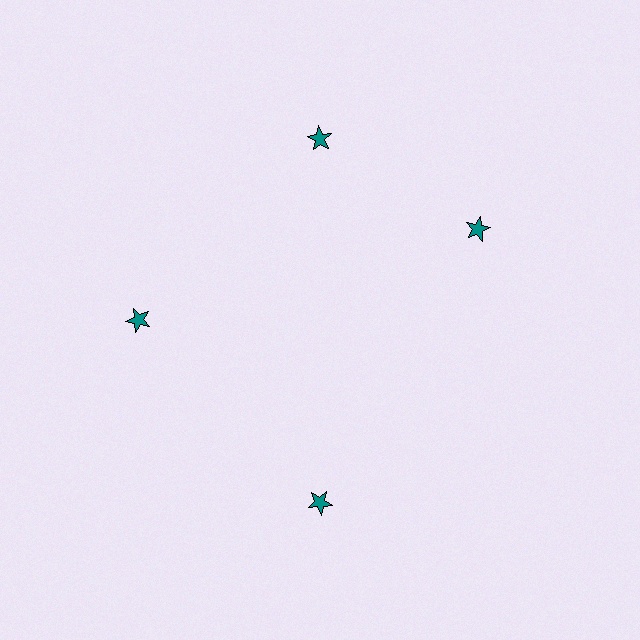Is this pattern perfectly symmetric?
No. The 4 teal stars are arranged in a ring, but one element near the 3 o'clock position is rotated out of alignment along the ring, breaking the 4-fold rotational symmetry.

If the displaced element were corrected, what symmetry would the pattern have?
It would have 4-fold rotational symmetry — the pattern would map onto itself every 90 degrees.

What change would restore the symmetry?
The symmetry would be restored by rotating it back into even spacing with its neighbors so that all 4 stars sit at equal angles and equal distance from the center.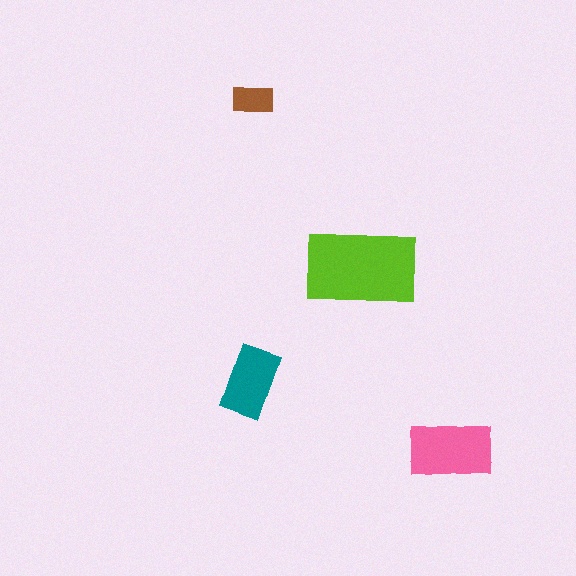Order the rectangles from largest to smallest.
the lime one, the pink one, the teal one, the brown one.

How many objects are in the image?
There are 4 objects in the image.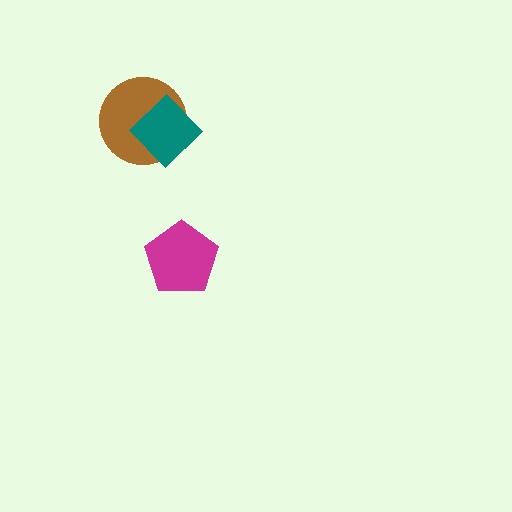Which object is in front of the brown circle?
The teal diamond is in front of the brown circle.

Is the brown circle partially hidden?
Yes, it is partially covered by another shape.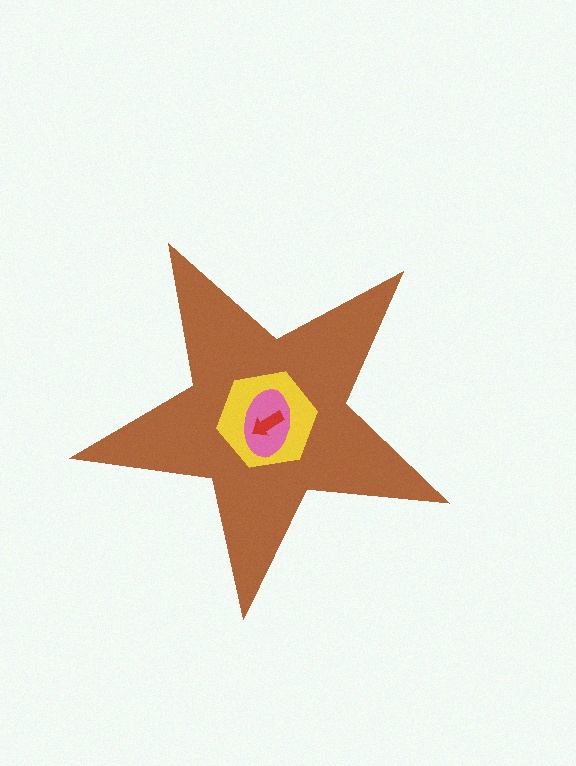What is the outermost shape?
The brown star.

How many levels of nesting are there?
4.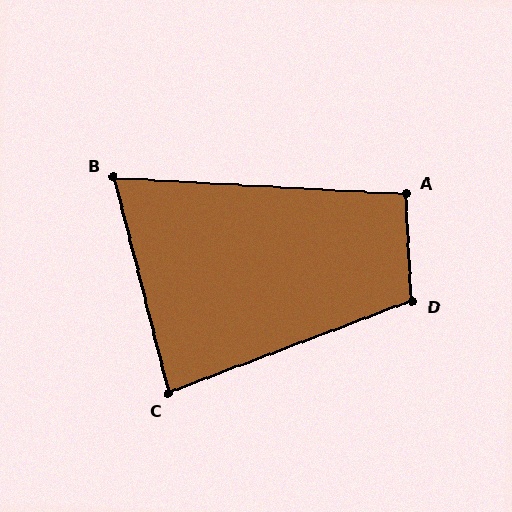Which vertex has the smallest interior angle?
B, at approximately 73 degrees.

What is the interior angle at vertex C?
Approximately 84 degrees (acute).